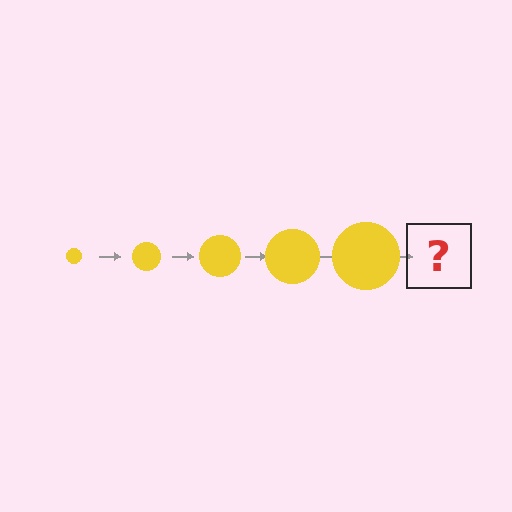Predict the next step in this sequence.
The next step is a yellow circle, larger than the previous one.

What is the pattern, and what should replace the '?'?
The pattern is that the circle gets progressively larger each step. The '?' should be a yellow circle, larger than the previous one.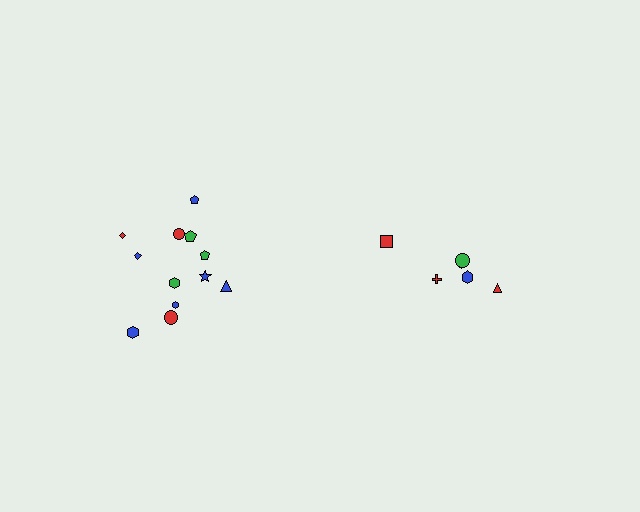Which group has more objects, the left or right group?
The left group.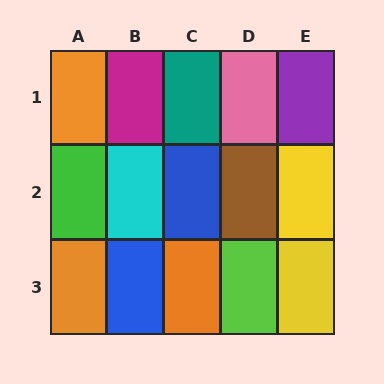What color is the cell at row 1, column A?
Orange.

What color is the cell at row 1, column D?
Pink.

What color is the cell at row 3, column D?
Lime.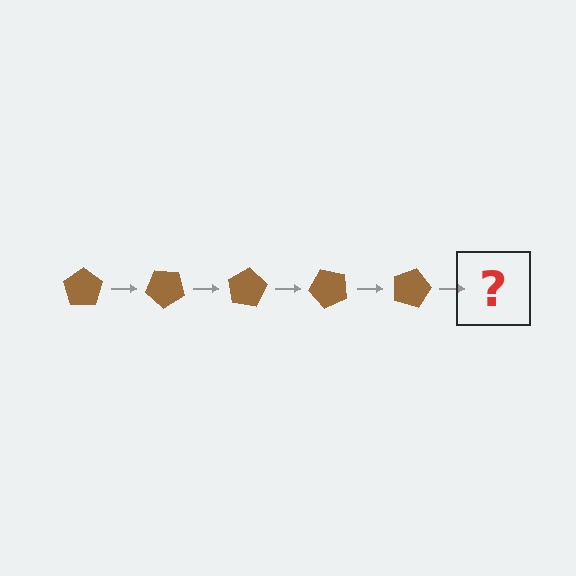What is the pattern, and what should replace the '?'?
The pattern is that the pentagon rotates 40 degrees each step. The '?' should be a brown pentagon rotated 200 degrees.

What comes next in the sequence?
The next element should be a brown pentagon rotated 200 degrees.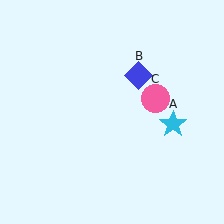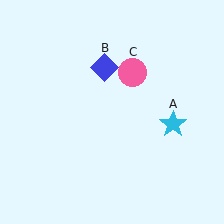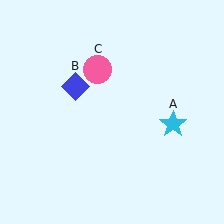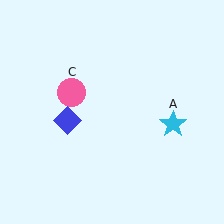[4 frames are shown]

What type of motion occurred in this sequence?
The blue diamond (object B), pink circle (object C) rotated counterclockwise around the center of the scene.